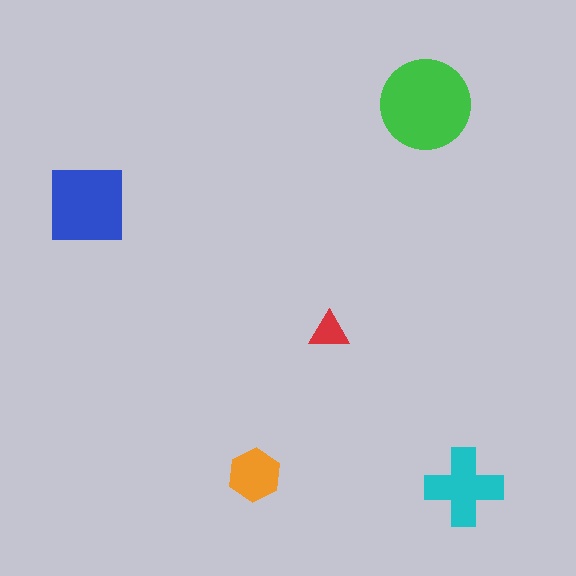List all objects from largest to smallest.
The green circle, the blue square, the cyan cross, the orange hexagon, the red triangle.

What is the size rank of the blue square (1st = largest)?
2nd.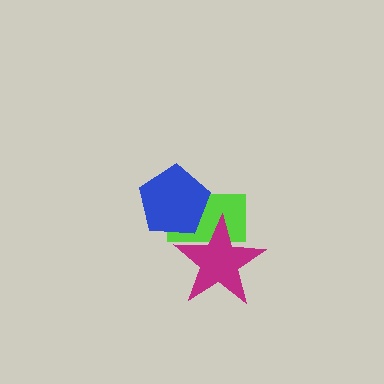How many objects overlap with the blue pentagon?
2 objects overlap with the blue pentagon.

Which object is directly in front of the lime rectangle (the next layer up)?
The magenta star is directly in front of the lime rectangle.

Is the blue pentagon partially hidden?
No, no other shape covers it.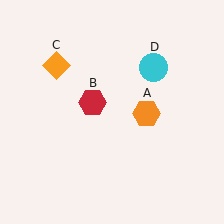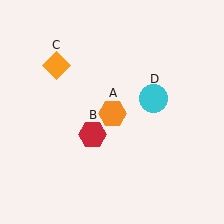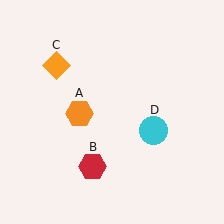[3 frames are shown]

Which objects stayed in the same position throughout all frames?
Orange diamond (object C) remained stationary.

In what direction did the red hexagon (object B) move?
The red hexagon (object B) moved down.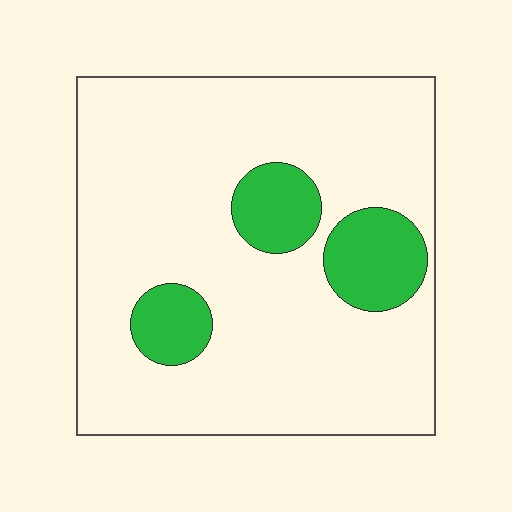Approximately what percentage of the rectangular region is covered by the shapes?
Approximately 15%.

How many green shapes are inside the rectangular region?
3.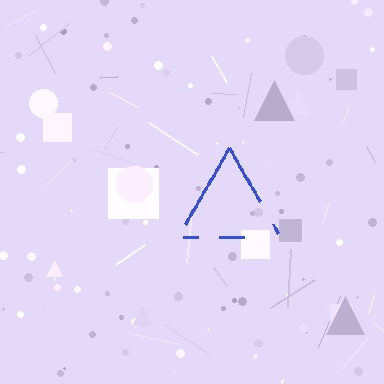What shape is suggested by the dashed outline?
The dashed outline suggests a triangle.